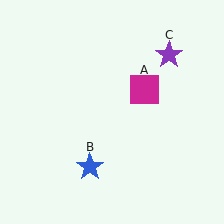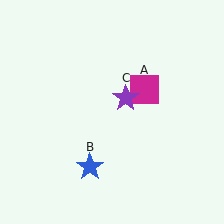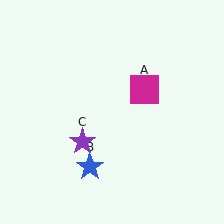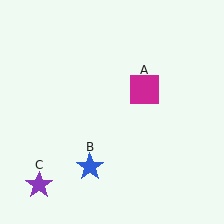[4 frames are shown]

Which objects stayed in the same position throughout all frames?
Magenta square (object A) and blue star (object B) remained stationary.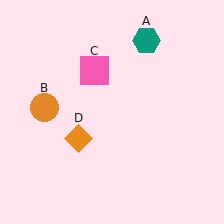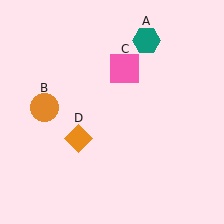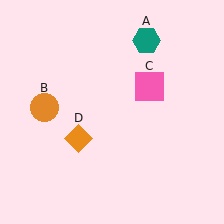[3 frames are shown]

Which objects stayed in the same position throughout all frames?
Teal hexagon (object A) and orange circle (object B) and orange diamond (object D) remained stationary.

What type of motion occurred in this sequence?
The pink square (object C) rotated clockwise around the center of the scene.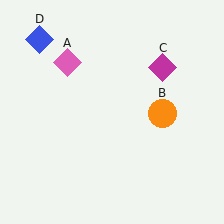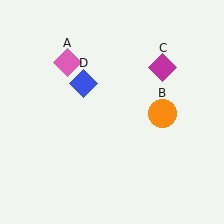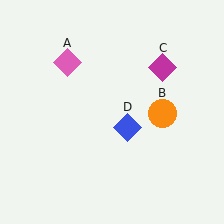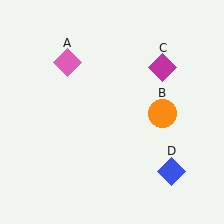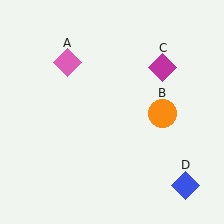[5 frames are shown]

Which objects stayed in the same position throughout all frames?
Pink diamond (object A) and orange circle (object B) and magenta diamond (object C) remained stationary.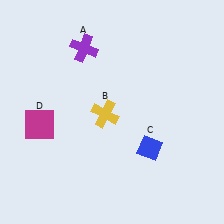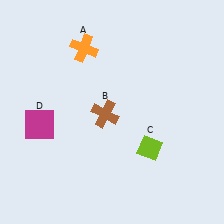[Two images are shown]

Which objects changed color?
A changed from purple to orange. B changed from yellow to brown. C changed from blue to lime.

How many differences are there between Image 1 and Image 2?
There are 3 differences between the two images.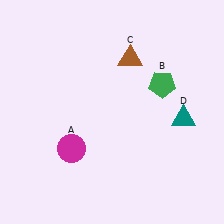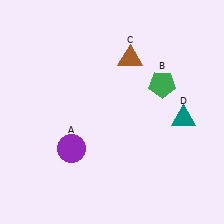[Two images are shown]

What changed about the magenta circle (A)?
In Image 1, A is magenta. In Image 2, it changed to purple.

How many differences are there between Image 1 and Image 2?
There is 1 difference between the two images.